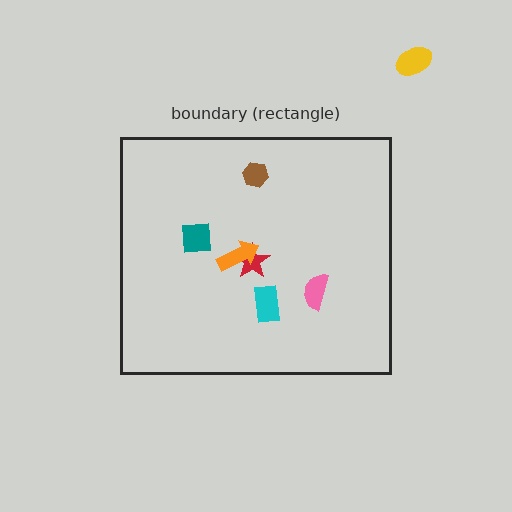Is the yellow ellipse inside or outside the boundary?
Outside.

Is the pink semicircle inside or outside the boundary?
Inside.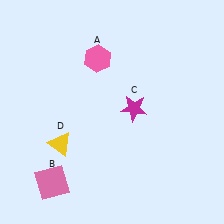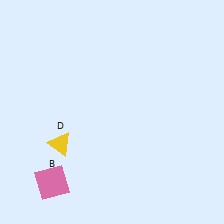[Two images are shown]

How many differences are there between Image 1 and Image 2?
There are 2 differences between the two images.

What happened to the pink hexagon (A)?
The pink hexagon (A) was removed in Image 2. It was in the top-left area of Image 1.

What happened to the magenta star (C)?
The magenta star (C) was removed in Image 2. It was in the top-right area of Image 1.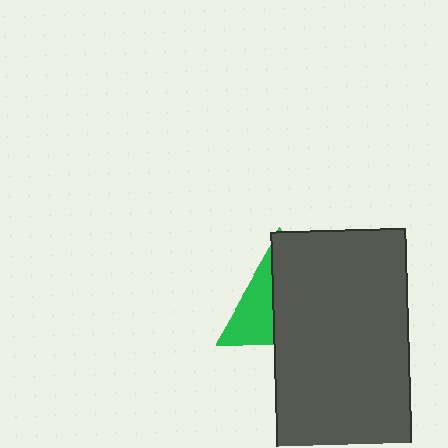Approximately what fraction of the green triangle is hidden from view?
Roughly 64% of the green triangle is hidden behind the dark gray rectangle.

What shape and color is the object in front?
The object in front is a dark gray rectangle.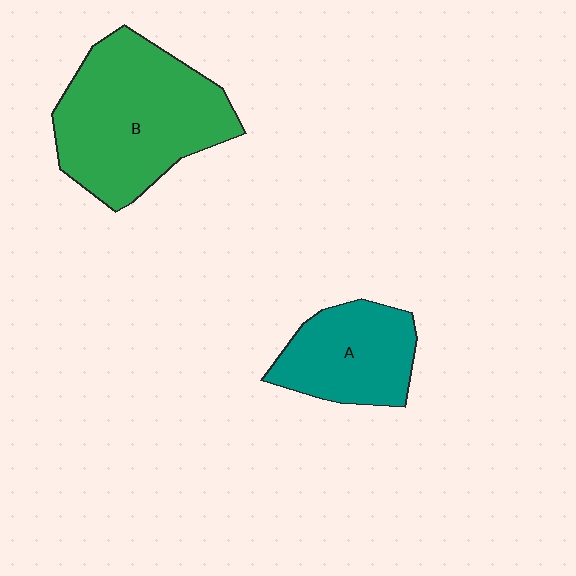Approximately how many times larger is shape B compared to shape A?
Approximately 1.7 times.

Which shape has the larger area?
Shape B (green).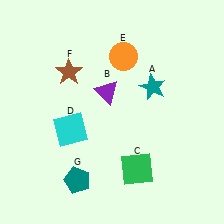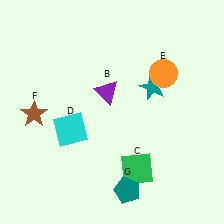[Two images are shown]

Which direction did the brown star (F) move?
The brown star (F) moved down.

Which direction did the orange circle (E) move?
The orange circle (E) moved right.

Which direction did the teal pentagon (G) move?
The teal pentagon (G) moved right.